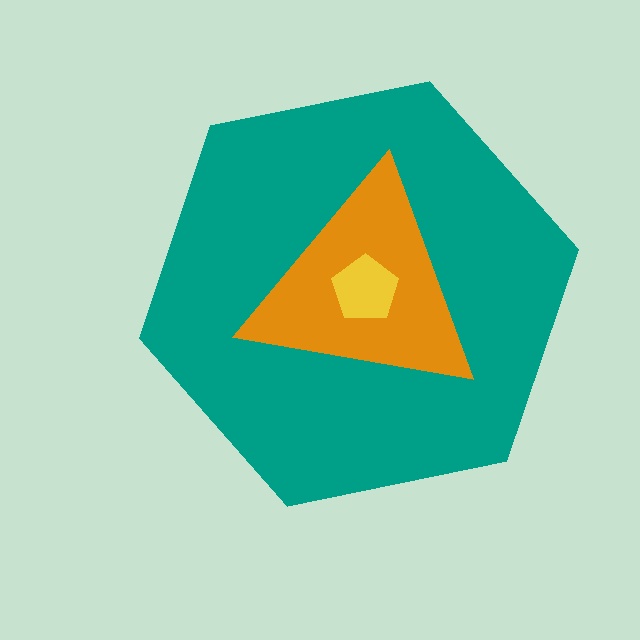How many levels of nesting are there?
3.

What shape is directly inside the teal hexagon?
The orange triangle.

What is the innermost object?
The yellow pentagon.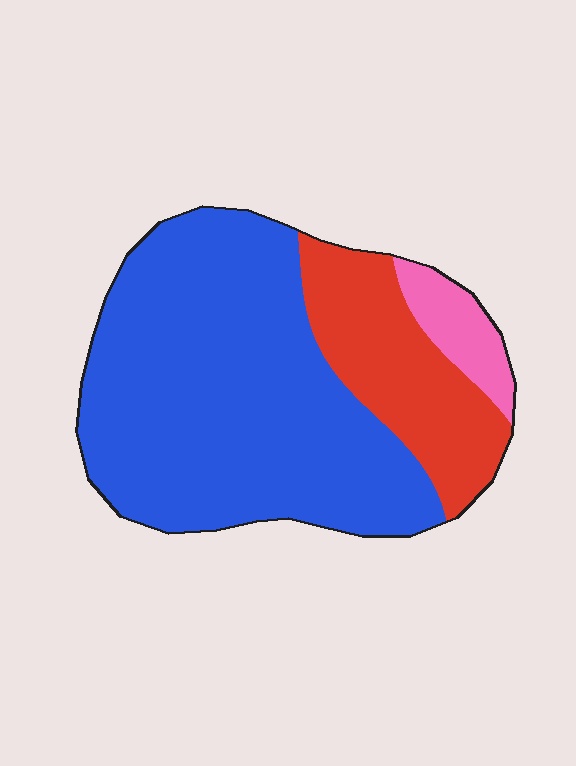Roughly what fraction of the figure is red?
Red covers roughly 25% of the figure.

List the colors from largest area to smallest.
From largest to smallest: blue, red, pink.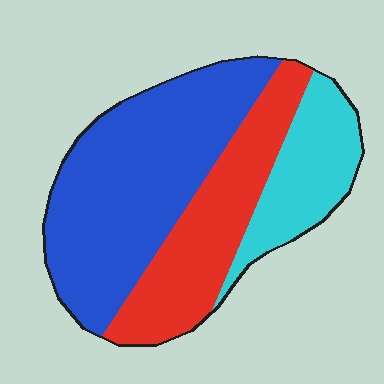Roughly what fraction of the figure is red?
Red covers around 30% of the figure.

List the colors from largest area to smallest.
From largest to smallest: blue, red, cyan.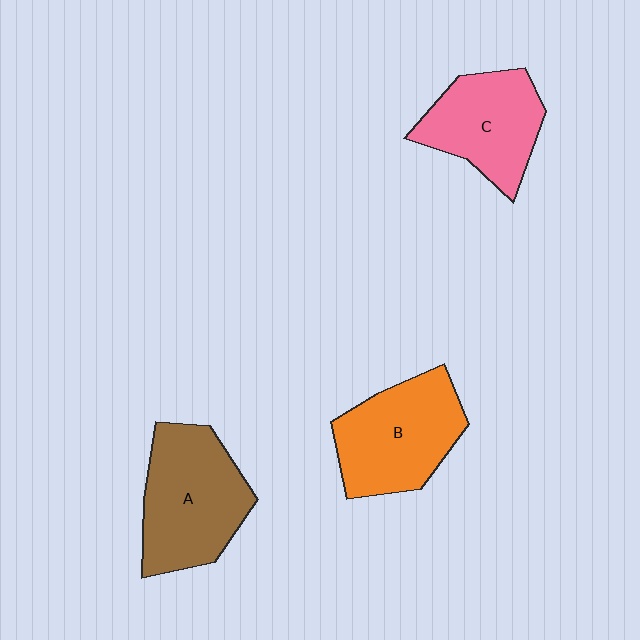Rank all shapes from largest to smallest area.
From largest to smallest: A (brown), B (orange), C (pink).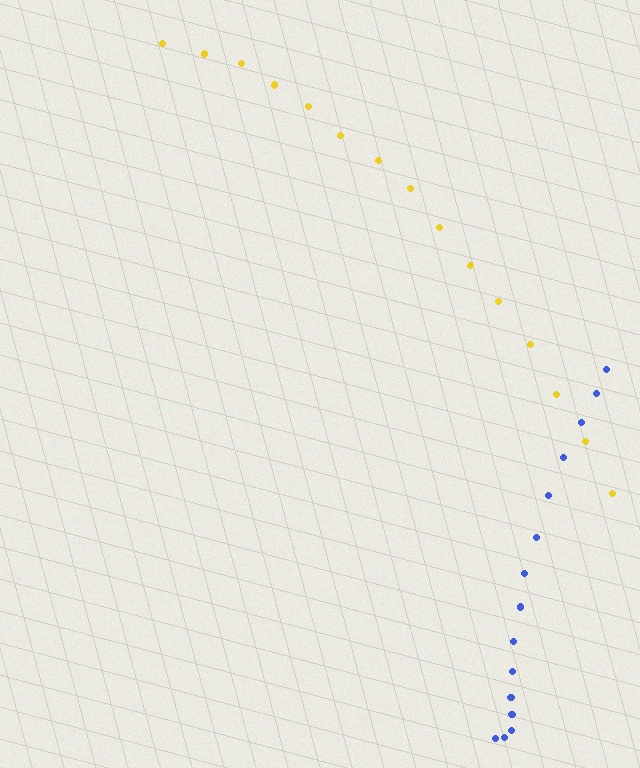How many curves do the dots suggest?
There are 2 distinct paths.